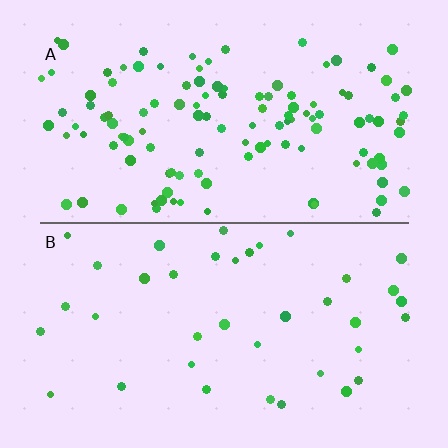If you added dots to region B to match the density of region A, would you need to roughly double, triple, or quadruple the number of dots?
Approximately triple.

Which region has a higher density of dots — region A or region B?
A (the top).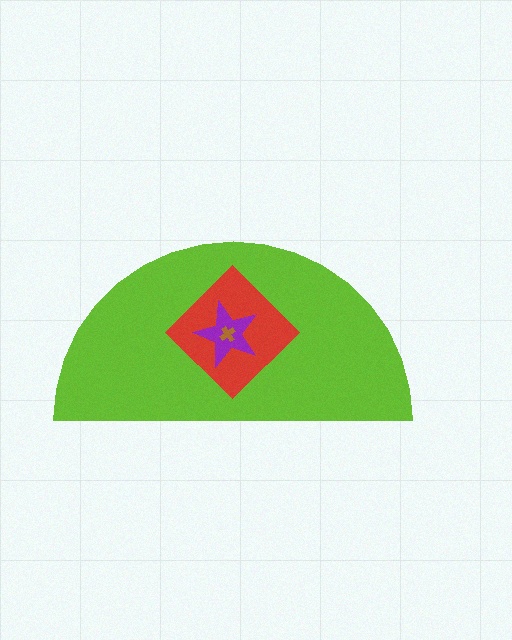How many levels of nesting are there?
4.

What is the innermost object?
The brown cross.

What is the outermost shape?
The lime semicircle.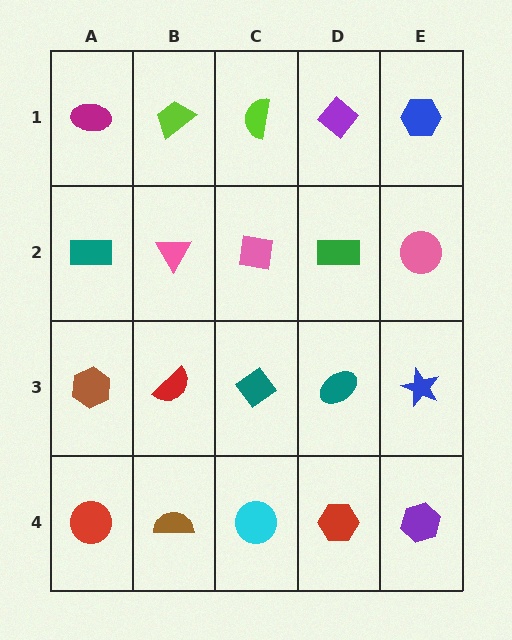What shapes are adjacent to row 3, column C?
A pink square (row 2, column C), a cyan circle (row 4, column C), a red semicircle (row 3, column B), a teal ellipse (row 3, column D).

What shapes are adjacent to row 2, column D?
A purple diamond (row 1, column D), a teal ellipse (row 3, column D), a pink square (row 2, column C), a pink circle (row 2, column E).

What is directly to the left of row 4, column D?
A cyan circle.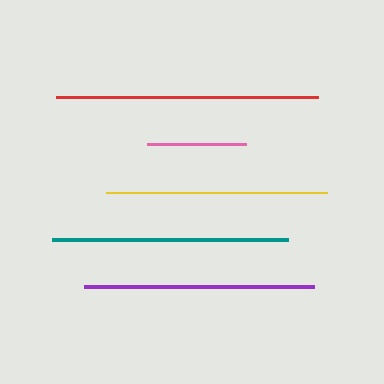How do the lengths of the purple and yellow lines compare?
The purple and yellow lines are approximately the same length.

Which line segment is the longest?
The red line is the longest at approximately 262 pixels.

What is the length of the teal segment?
The teal segment is approximately 236 pixels long.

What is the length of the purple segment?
The purple segment is approximately 230 pixels long.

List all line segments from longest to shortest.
From longest to shortest: red, teal, purple, yellow, pink.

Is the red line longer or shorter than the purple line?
The red line is longer than the purple line.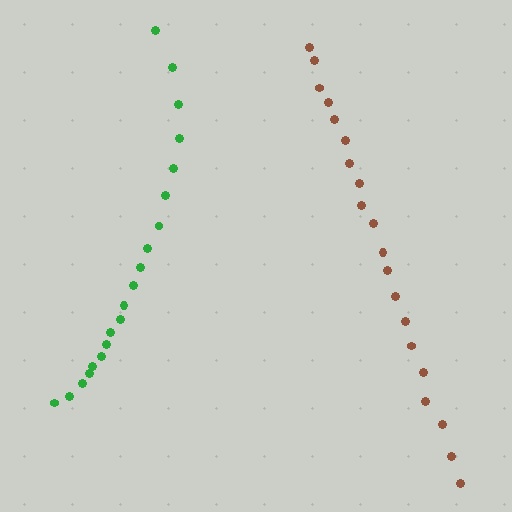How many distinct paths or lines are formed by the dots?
There are 2 distinct paths.